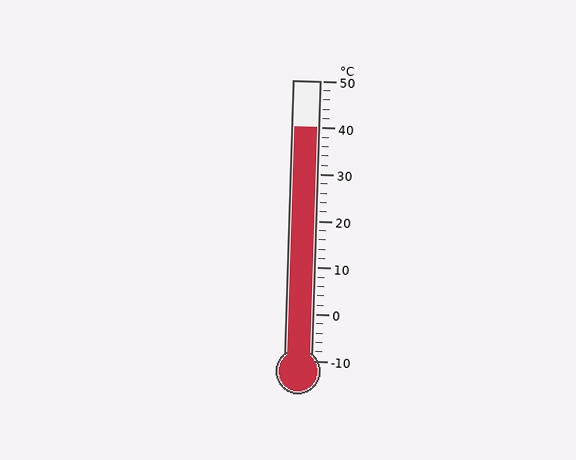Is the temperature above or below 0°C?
The temperature is above 0°C.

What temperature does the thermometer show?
The thermometer shows approximately 40°C.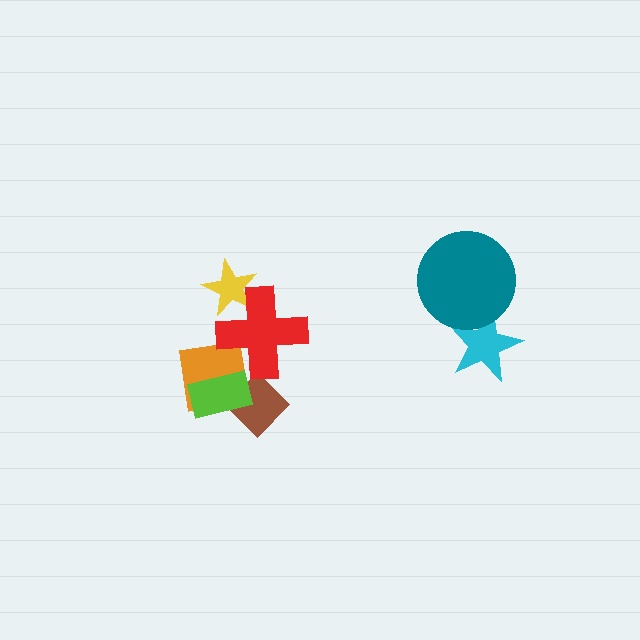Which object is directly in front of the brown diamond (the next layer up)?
The orange square is directly in front of the brown diamond.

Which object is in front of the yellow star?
The red cross is in front of the yellow star.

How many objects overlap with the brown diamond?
2 objects overlap with the brown diamond.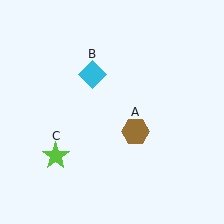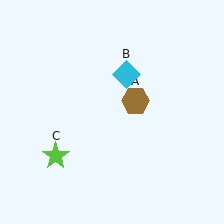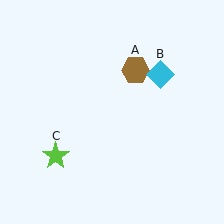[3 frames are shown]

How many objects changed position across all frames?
2 objects changed position: brown hexagon (object A), cyan diamond (object B).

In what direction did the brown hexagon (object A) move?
The brown hexagon (object A) moved up.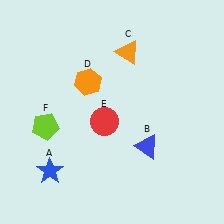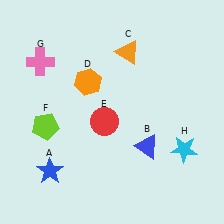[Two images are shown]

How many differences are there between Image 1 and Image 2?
There are 2 differences between the two images.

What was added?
A pink cross (G), a cyan star (H) were added in Image 2.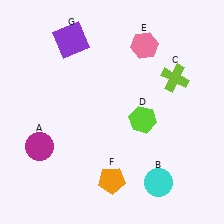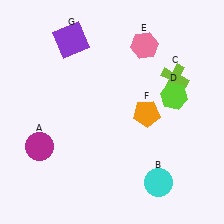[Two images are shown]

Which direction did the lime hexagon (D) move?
The lime hexagon (D) moved right.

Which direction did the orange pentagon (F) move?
The orange pentagon (F) moved up.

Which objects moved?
The objects that moved are: the lime hexagon (D), the orange pentagon (F).